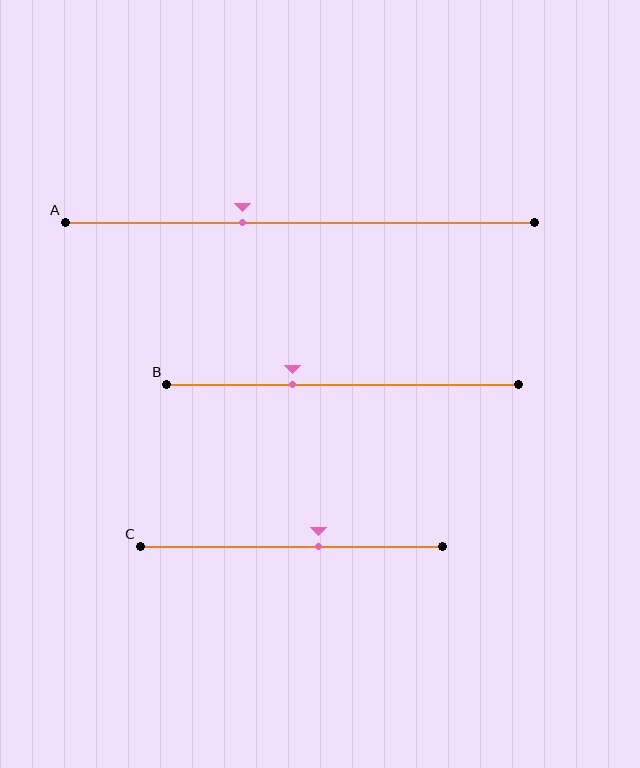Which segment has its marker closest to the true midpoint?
Segment C has its marker closest to the true midpoint.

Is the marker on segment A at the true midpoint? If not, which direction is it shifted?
No, the marker on segment A is shifted to the left by about 12% of the segment length.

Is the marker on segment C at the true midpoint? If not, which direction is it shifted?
No, the marker on segment C is shifted to the right by about 9% of the segment length.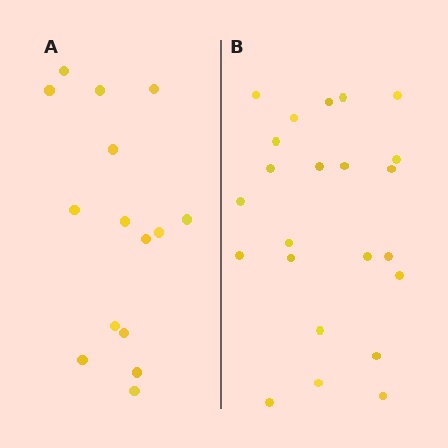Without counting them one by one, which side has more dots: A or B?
Region B (the right region) has more dots.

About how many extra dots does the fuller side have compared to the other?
Region B has roughly 8 or so more dots than region A.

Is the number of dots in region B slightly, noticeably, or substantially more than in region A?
Region B has substantially more. The ratio is roughly 1.5 to 1.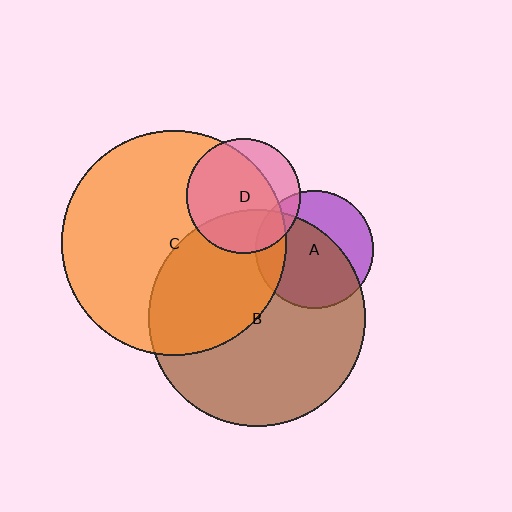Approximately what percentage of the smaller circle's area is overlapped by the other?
Approximately 30%.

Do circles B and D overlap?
Yes.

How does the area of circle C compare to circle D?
Approximately 3.9 times.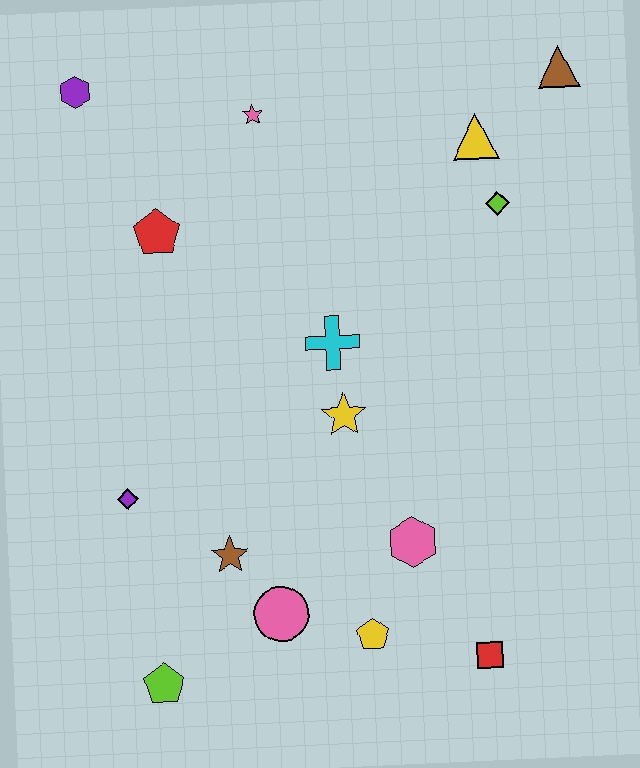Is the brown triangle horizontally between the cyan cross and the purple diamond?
No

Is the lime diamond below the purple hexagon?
Yes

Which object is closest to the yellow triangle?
The lime diamond is closest to the yellow triangle.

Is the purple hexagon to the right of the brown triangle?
No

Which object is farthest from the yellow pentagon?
The purple hexagon is farthest from the yellow pentagon.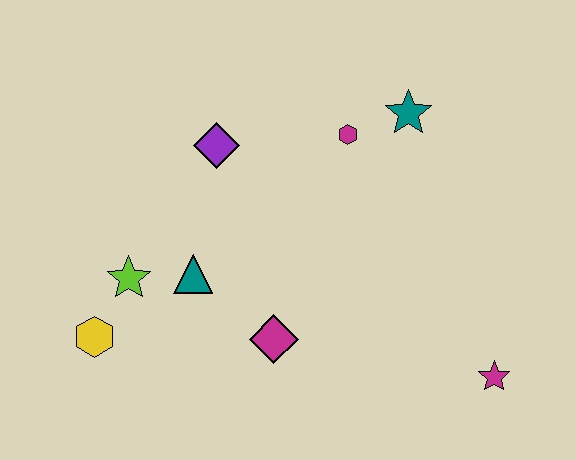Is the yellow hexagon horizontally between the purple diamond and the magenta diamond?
No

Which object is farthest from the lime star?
The magenta star is farthest from the lime star.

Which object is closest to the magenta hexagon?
The teal star is closest to the magenta hexagon.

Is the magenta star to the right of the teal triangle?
Yes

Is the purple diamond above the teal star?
No